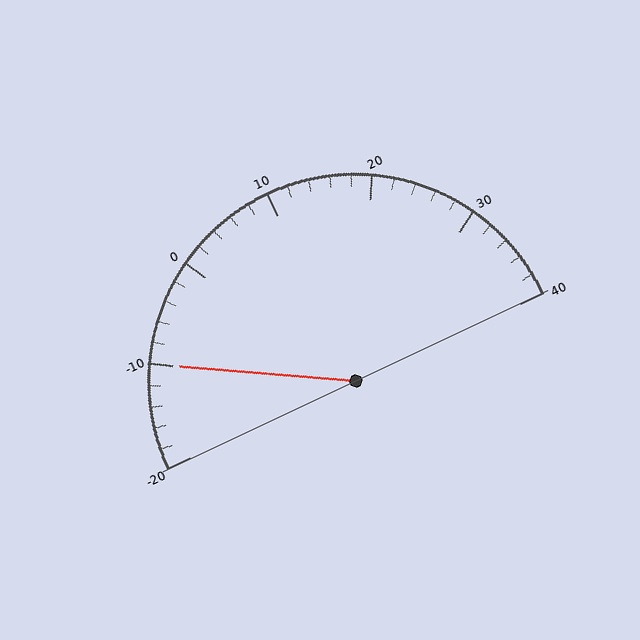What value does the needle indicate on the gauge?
The needle indicates approximately -10.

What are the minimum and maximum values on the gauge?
The gauge ranges from -20 to 40.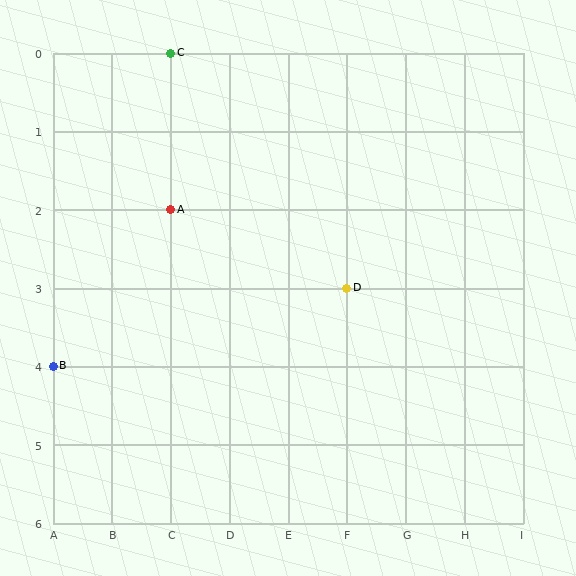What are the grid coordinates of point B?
Point B is at grid coordinates (A, 4).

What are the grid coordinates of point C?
Point C is at grid coordinates (C, 0).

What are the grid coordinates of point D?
Point D is at grid coordinates (F, 3).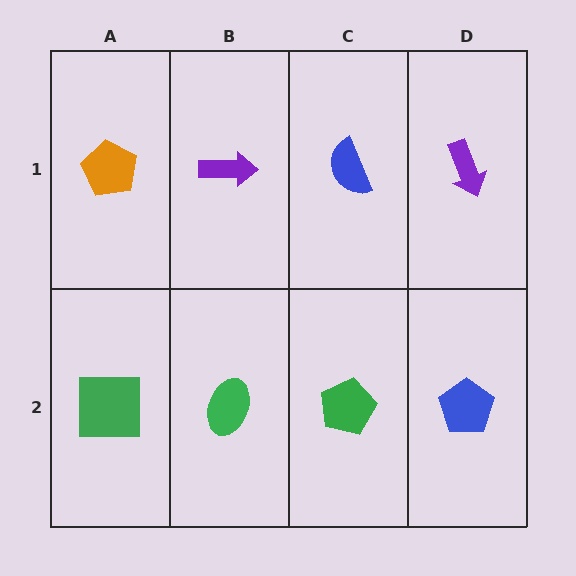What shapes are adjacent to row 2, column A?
An orange pentagon (row 1, column A), a green ellipse (row 2, column B).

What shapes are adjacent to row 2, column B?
A purple arrow (row 1, column B), a green square (row 2, column A), a green pentagon (row 2, column C).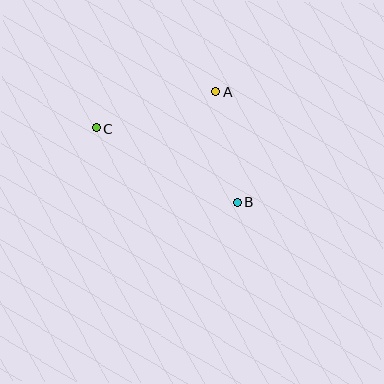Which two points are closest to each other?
Points A and B are closest to each other.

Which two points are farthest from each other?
Points B and C are farthest from each other.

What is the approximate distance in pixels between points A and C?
The distance between A and C is approximately 125 pixels.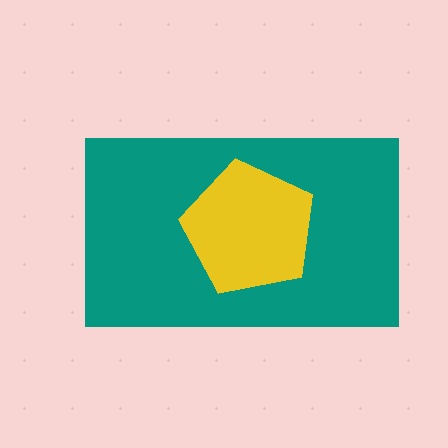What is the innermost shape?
The yellow pentagon.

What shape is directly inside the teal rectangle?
The yellow pentagon.